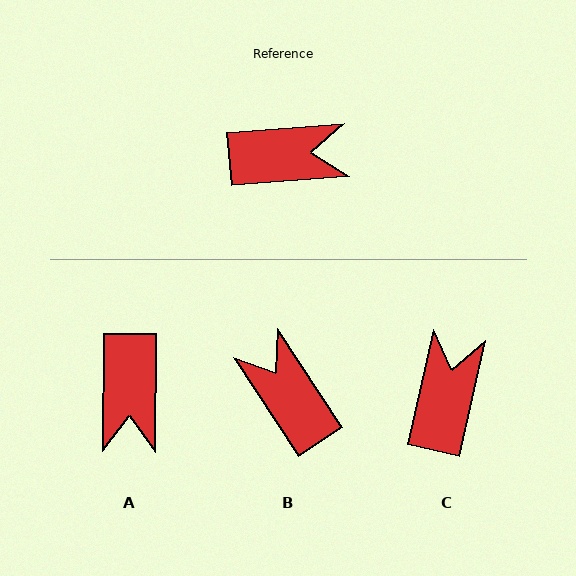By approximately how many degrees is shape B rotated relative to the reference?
Approximately 119 degrees counter-clockwise.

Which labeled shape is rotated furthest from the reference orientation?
B, about 119 degrees away.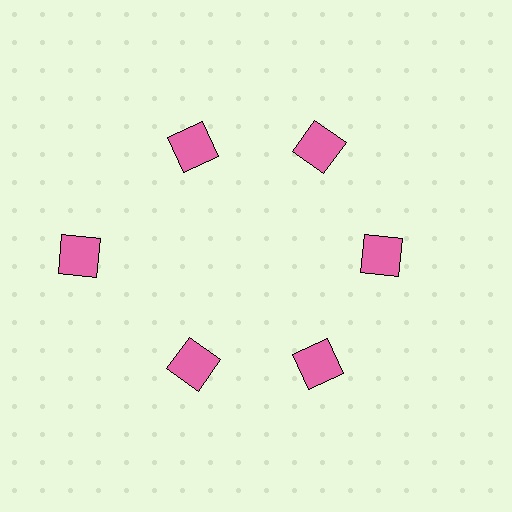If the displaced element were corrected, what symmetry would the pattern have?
It would have 6-fold rotational symmetry — the pattern would map onto itself every 60 degrees.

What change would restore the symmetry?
The symmetry would be restored by moving it inward, back onto the ring so that all 6 squares sit at equal angles and equal distance from the center.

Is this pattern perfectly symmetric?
No. The 6 pink squares are arranged in a ring, but one element near the 9 o'clock position is pushed outward from the center, breaking the 6-fold rotational symmetry.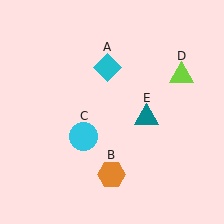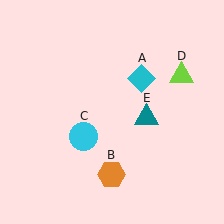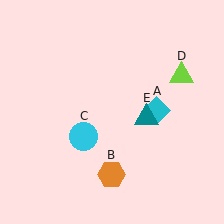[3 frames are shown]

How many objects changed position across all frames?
1 object changed position: cyan diamond (object A).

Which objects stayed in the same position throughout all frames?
Orange hexagon (object B) and cyan circle (object C) and lime triangle (object D) and teal triangle (object E) remained stationary.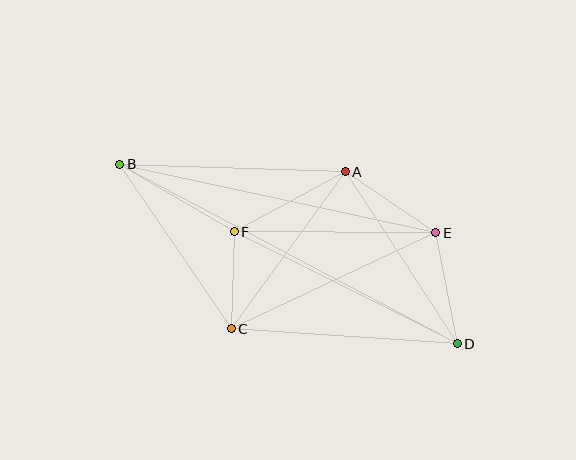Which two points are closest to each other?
Points C and F are closest to each other.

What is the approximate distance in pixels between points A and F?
The distance between A and F is approximately 126 pixels.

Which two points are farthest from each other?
Points B and D are farthest from each other.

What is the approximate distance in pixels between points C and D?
The distance between C and D is approximately 226 pixels.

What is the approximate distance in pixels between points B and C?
The distance between B and C is approximately 199 pixels.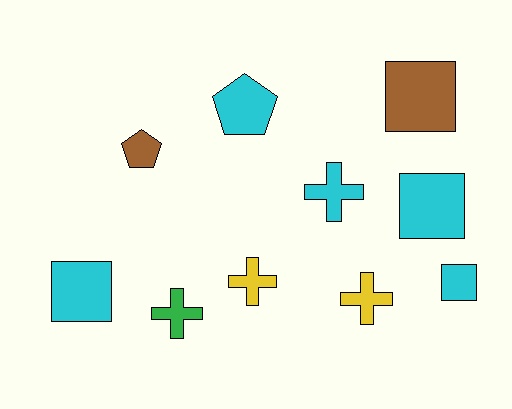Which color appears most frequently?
Cyan, with 5 objects.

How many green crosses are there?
There is 1 green cross.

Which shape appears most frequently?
Cross, with 4 objects.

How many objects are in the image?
There are 10 objects.